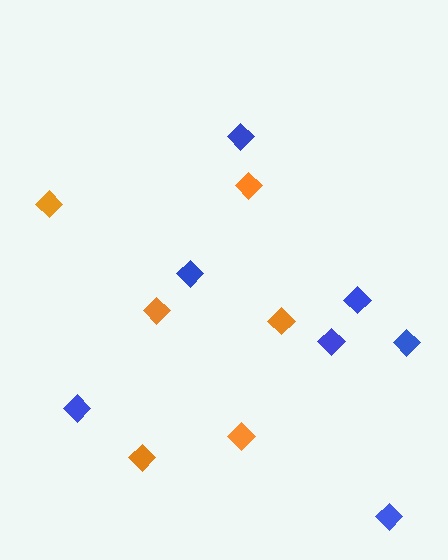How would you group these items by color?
There are 2 groups: one group of blue diamonds (7) and one group of orange diamonds (6).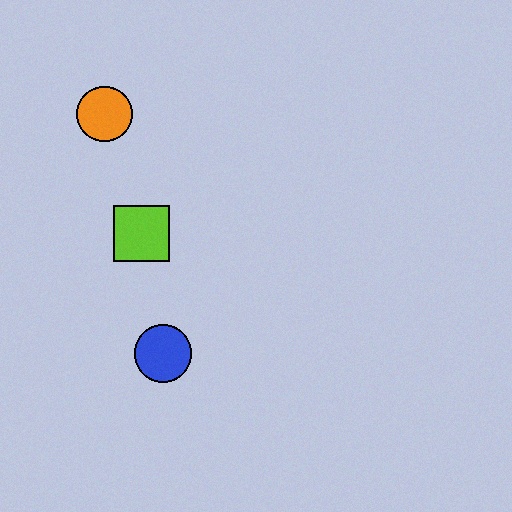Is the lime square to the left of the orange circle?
No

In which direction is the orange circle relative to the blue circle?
The orange circle is above the blue circle.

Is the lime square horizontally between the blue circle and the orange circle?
Yes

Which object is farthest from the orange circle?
The blue circle is farthest from the orange circle.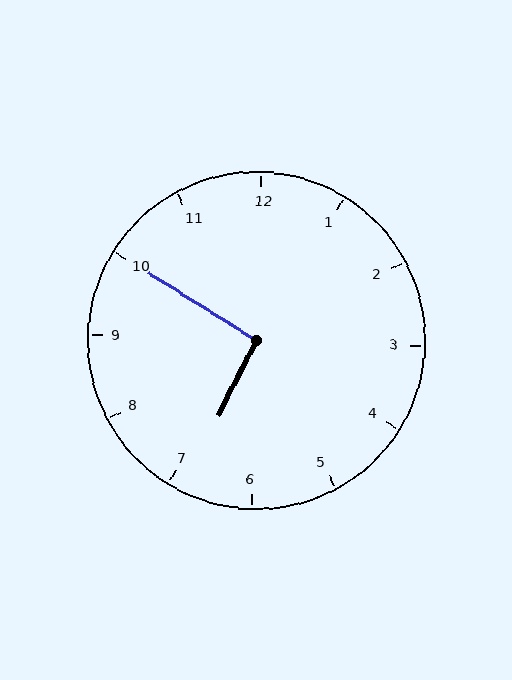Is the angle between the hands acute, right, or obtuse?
It is right.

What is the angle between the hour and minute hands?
Approximately 95 degrees.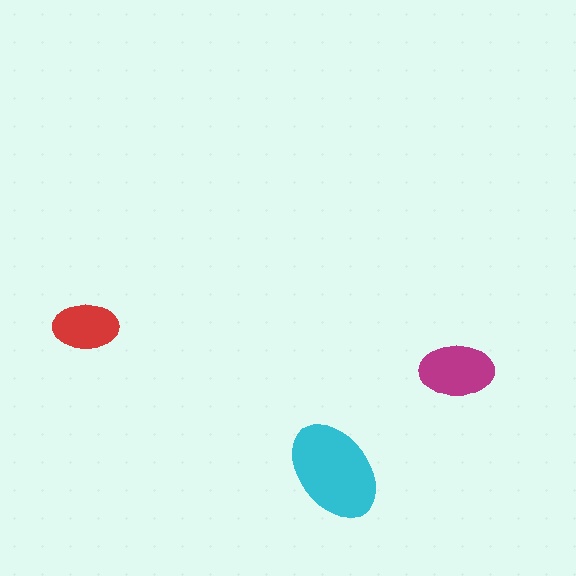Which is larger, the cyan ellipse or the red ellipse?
The cyan one.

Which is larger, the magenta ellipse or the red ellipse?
The magenta one.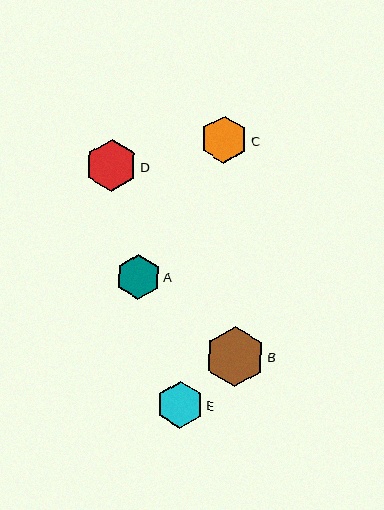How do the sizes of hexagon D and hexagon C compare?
Hexagon D and hexagon C are approximately the same size.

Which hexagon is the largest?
Hexagon B is the largest with a size of approximately 60 pixels.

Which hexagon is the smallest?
Hexagon A is the smallest with a size of approximately 45 pixels.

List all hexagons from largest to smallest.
From largest to smallest: B, D, C, E, A.